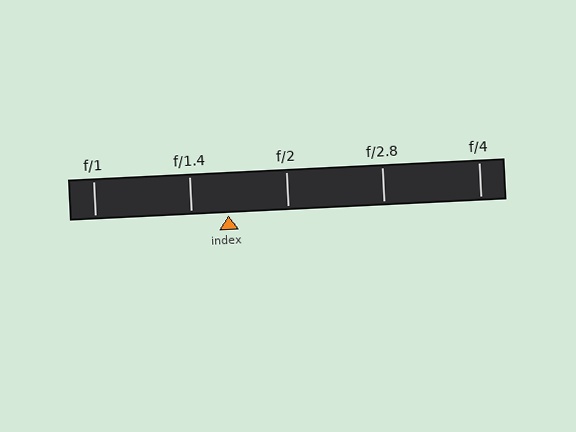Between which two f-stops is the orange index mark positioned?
The index mark is between f/1.4 and f/2.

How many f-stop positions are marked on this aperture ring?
There are 5 f-stop positions marked.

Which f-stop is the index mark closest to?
The index mark is closest to f/1.4.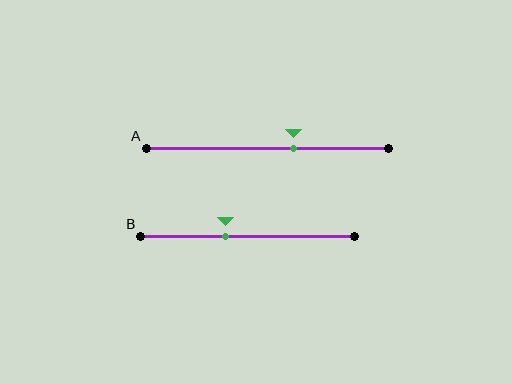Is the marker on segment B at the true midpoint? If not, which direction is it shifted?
No, the marker on segment B is shifted to the left by about 10% of the segment length.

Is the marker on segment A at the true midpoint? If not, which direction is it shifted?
No, the marker on segment A is shifted to the right by about 11% of the segment length.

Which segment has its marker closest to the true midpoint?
Segment B has its marker closest to the true midpoint.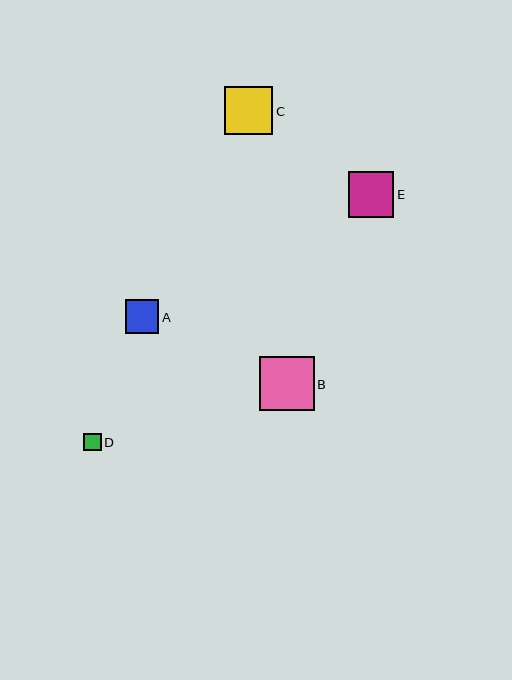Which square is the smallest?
Square D is the smallest with a size of approximately 18 pixels.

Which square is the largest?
Square B is the largest with a size of approximately 55 pixels.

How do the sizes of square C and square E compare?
Square C and square E are approximately the same size.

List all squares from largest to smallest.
From largest to smallest: B, C, E, A, D.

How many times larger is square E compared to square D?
Square E is approximately 2.6 times the size of square D.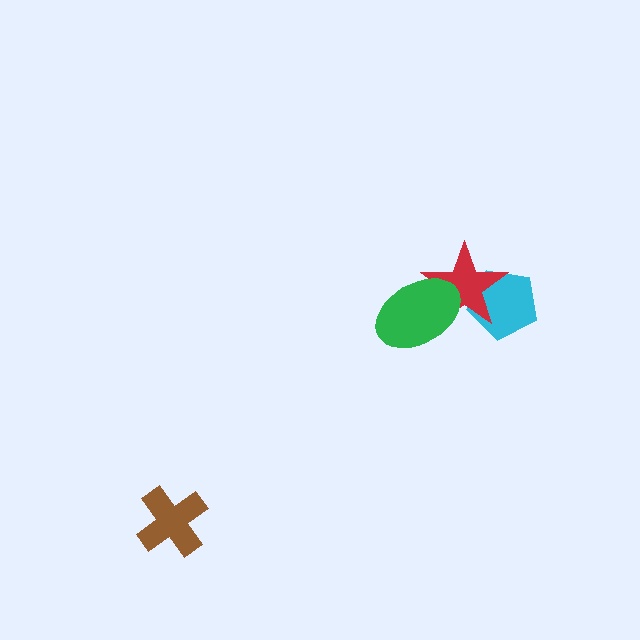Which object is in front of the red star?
The green ellipse is in front of the red star.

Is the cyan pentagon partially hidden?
Yes, it is partially covered by another shape.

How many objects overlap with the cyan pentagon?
1 object overlaps with the cyan pentagon.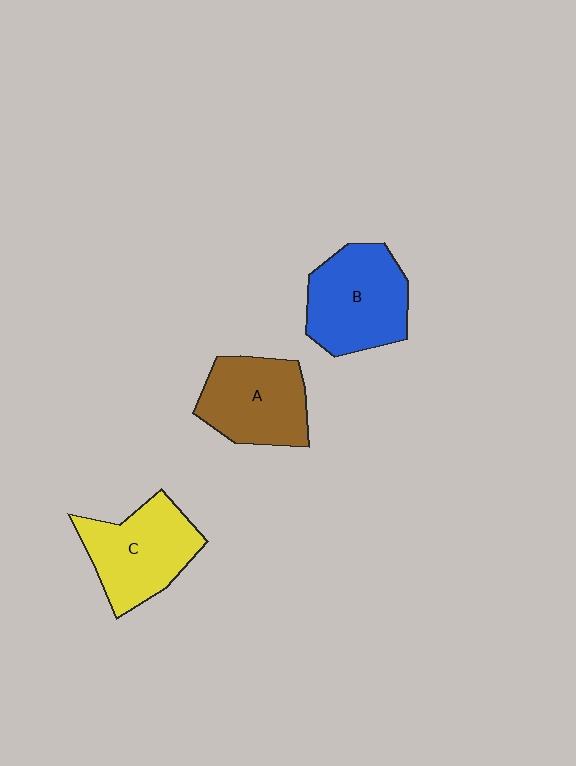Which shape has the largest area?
Shape B (blue).